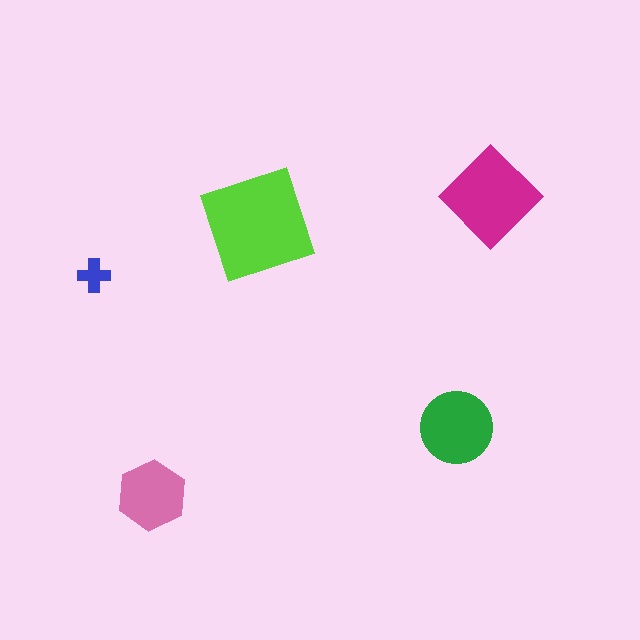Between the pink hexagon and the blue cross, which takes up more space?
The pink hexagon.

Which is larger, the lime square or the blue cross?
The lime square.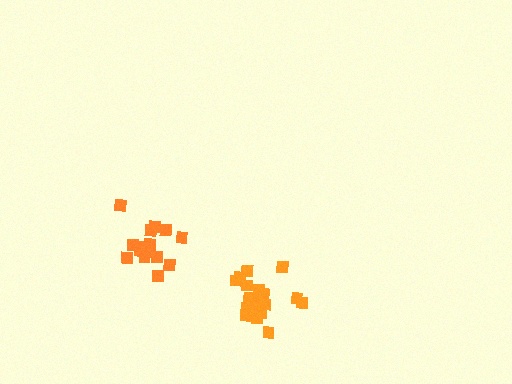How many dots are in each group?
Group 1: 19 dots, Group 2: 21 dots (40 total).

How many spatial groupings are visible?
There are 2 spatial groupings.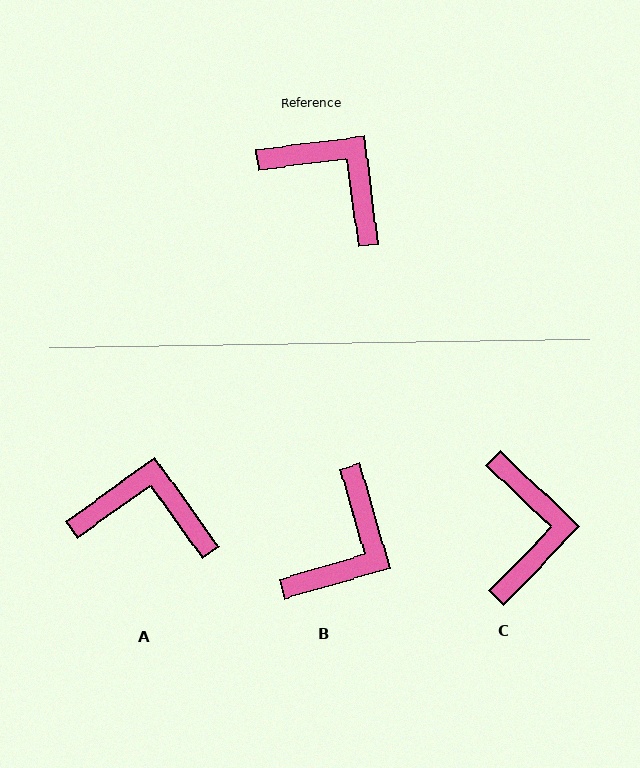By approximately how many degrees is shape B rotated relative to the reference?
Approximately 81 degrees clockwise.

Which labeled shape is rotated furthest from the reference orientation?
B, about 81 degrees away.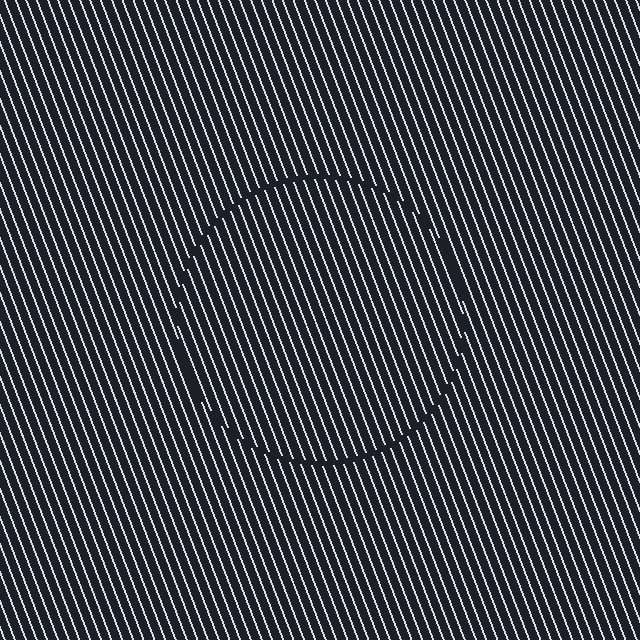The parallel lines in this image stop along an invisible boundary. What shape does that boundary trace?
An illusory circle. The interior of the shape contains the same grating, shifted by half a period — the contour is defined by the phase discontinuity where line-ends from the inner and outer gratings abut.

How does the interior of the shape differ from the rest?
The interior of the shape contains the same grating, shifted by half a period — the contour is defined by the phase discontinuity where line-ends from the inner and outer gratings abut.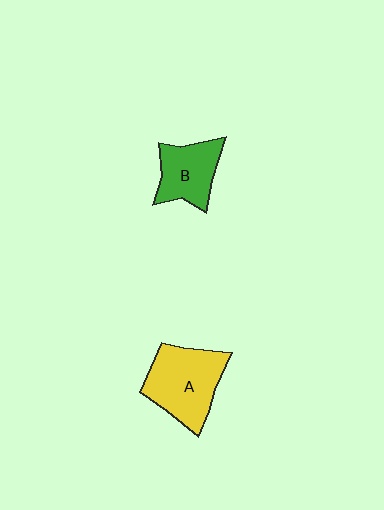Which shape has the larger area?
Shape A (yellow).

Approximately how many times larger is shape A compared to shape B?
Approximately 1.5 times.